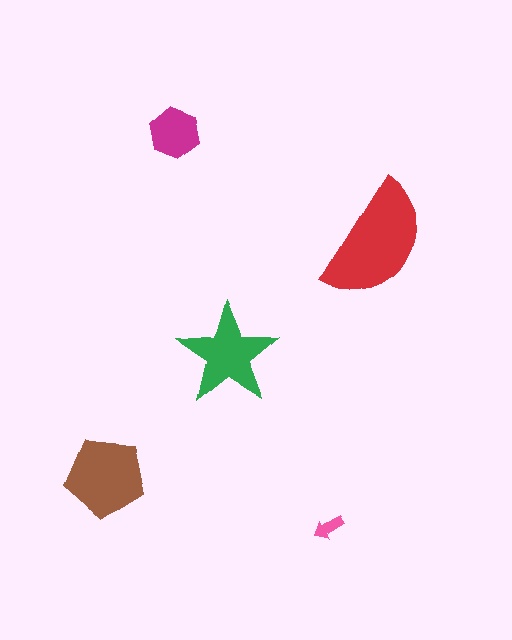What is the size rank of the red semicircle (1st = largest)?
1st.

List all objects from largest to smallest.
The red semicircle, the brown pentagon, the green star, the magenta hexagon, the pink arrow.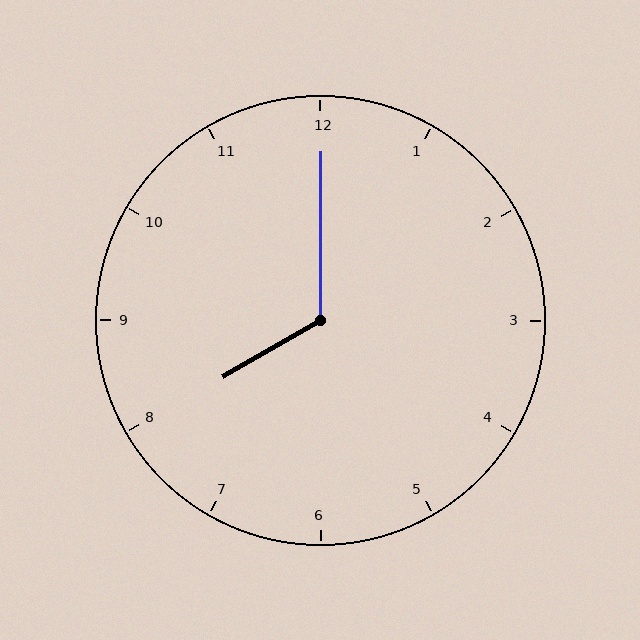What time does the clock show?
8:00.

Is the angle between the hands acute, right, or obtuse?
It is obtuse.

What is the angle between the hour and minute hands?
Approximately 120 degrees.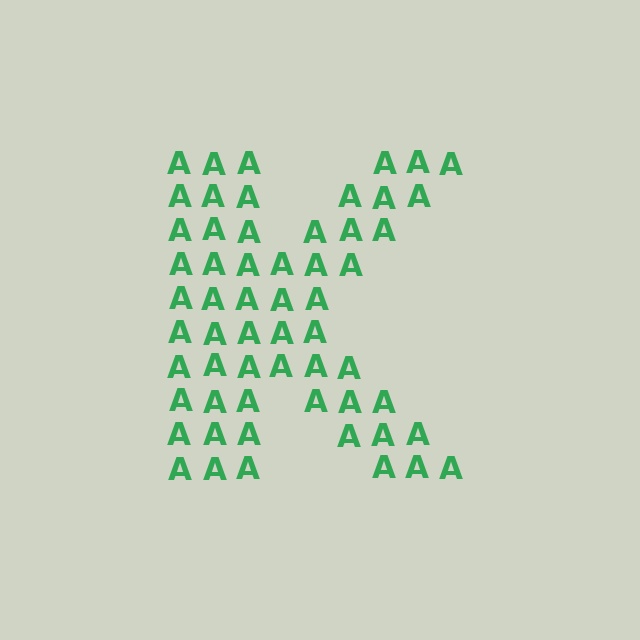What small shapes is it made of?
It is made of small letter A's.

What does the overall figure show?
The overall figure shows the letter K.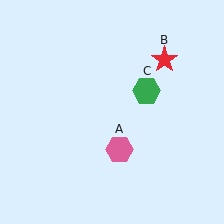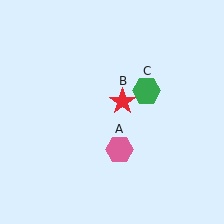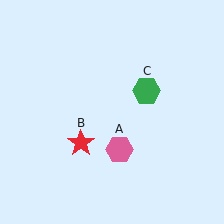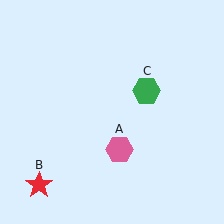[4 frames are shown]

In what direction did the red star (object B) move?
The red star (object B) moved down and to the left.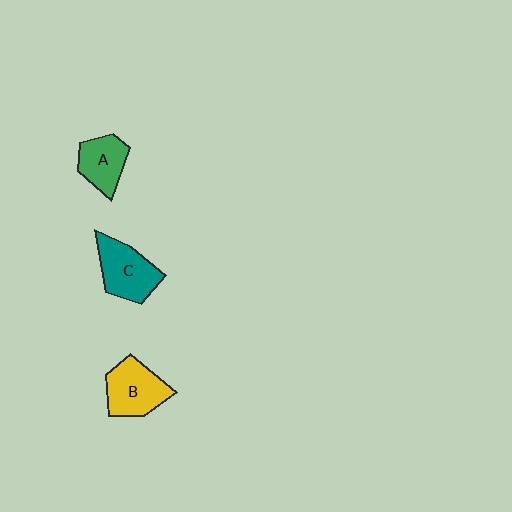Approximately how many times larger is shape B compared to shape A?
Approximately 1.3 times.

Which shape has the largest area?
Shape C (teal).